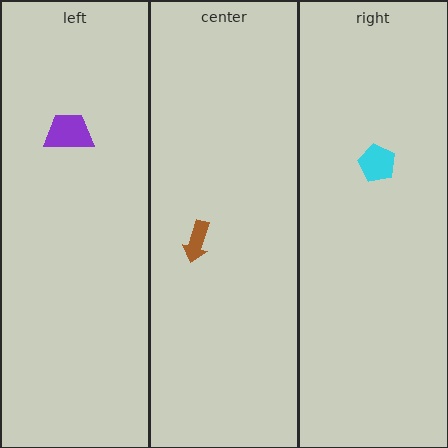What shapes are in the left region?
The purple trapezoid.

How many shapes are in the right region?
1.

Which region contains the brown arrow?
The center region.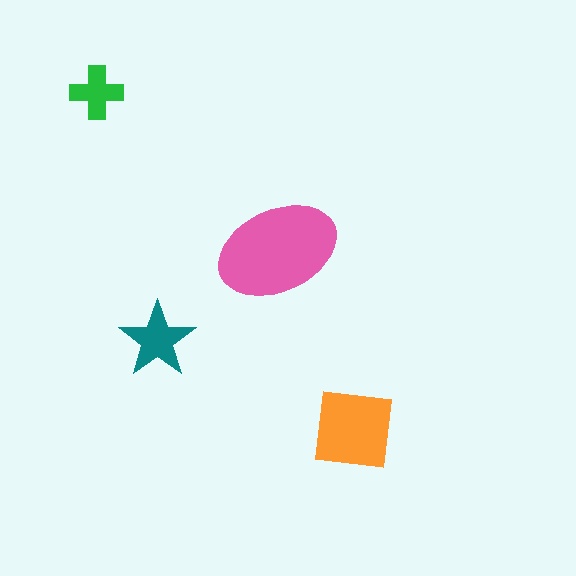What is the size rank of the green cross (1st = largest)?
4th.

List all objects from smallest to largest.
The green cross, the teal star, the orange square, the pink ellipse.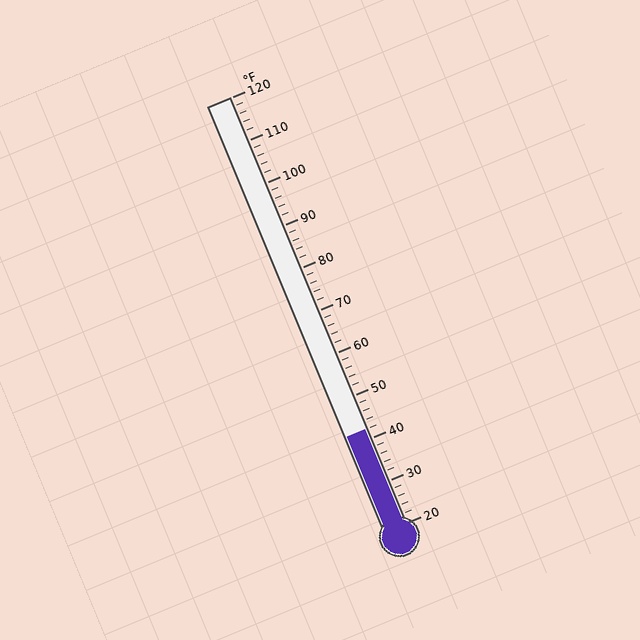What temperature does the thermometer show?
The thermometer shows approximately 42°F.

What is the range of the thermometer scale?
The thermometer scale ranges from 20°F to 120°F.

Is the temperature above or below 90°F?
The temperature is below 90°F.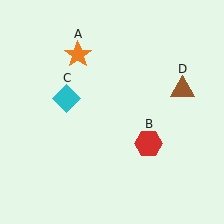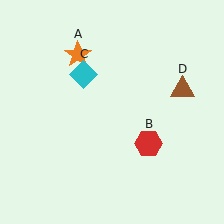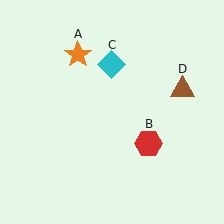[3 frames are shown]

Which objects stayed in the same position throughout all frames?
Orange star (object A) and red hexagon (object B) and brown triangle (object D) remained stationary.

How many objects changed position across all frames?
1 object changed position: cyan diamond (object C).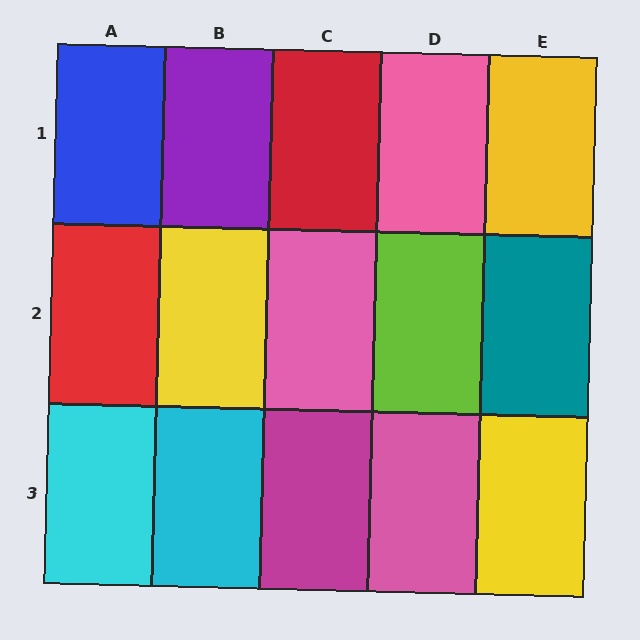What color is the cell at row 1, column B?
Purple.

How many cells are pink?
3 cells are pink.